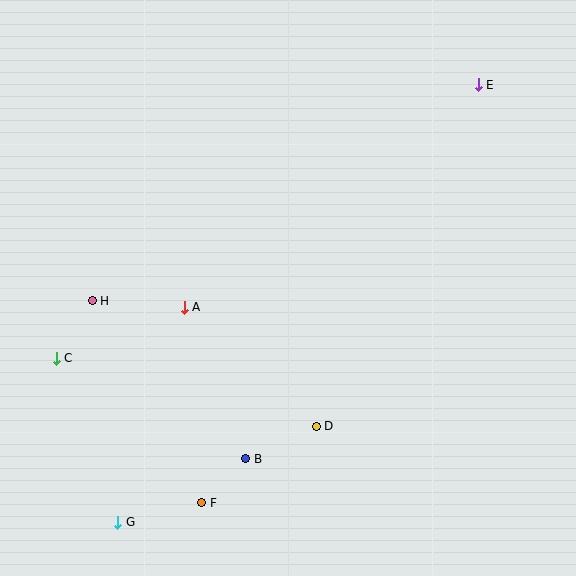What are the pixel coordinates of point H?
Point H is at (92, 301).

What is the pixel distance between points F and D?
The distance between F and D is 138 pixels.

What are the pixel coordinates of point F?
Point F is at (202, 503).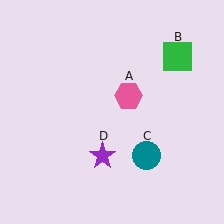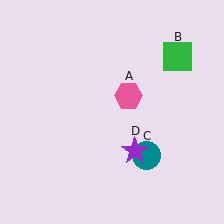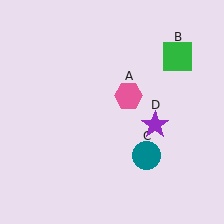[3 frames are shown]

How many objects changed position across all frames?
1 object changed position: purple star (object D).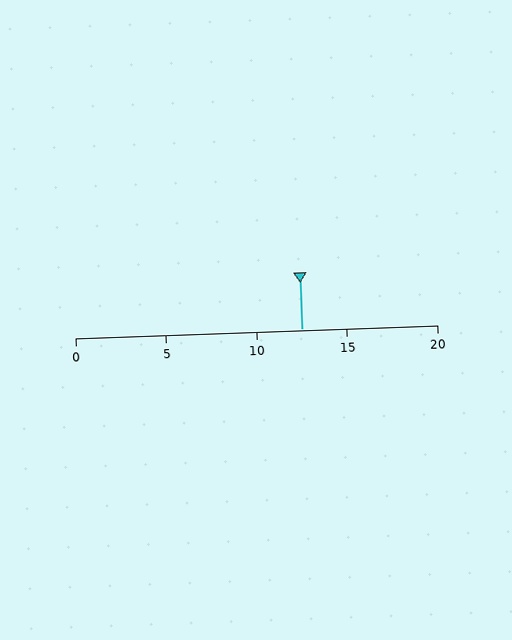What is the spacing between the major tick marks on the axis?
The major ticks are spaced 5 apart.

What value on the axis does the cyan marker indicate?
The marker indicates approximately 12.5.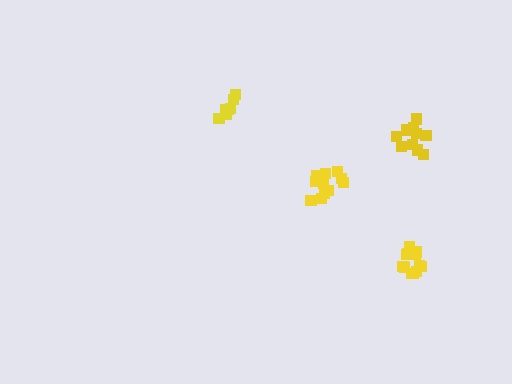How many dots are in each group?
Group 1: 11 dots, Group 2: 12 dots, Group 3: 7 dots, Group 4: 10 dots (40 total).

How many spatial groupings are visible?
There are 4 spatial groupings.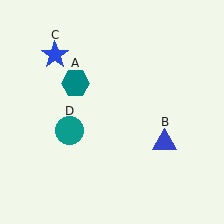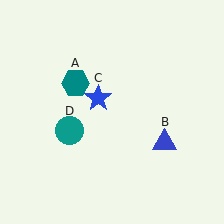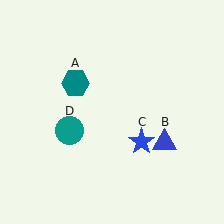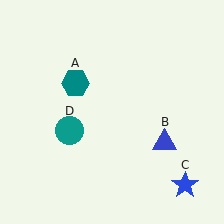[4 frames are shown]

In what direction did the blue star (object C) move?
The blue star (object C) moved down and to the right.